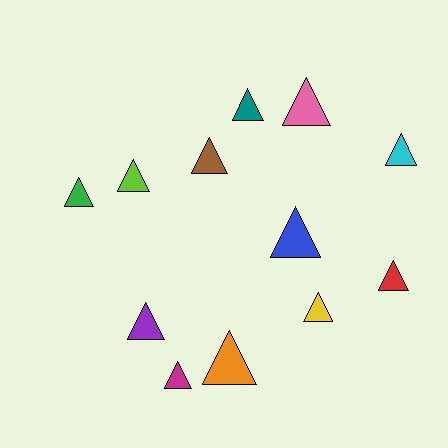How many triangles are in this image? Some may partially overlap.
There are 12 triangles.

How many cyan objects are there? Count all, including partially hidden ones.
There is 1 cyan object.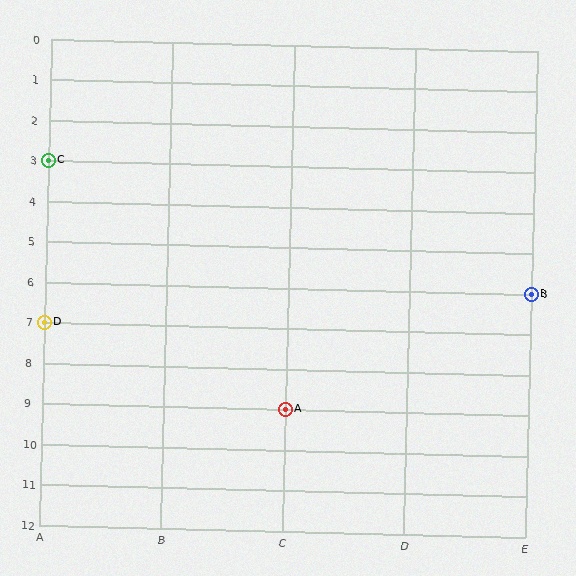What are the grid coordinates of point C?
Point C is at grid coordinates (A, 3).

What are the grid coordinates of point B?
Point B is at grid coordinates (E, 6).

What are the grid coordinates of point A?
Point A is at grid coordinates (C, 9).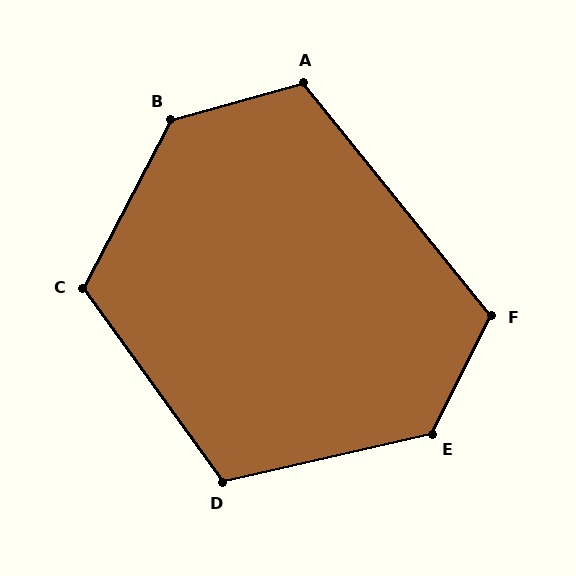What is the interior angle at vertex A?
Approximately 114 degrees (obtuse).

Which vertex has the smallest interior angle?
D, at approximately 113 degrees.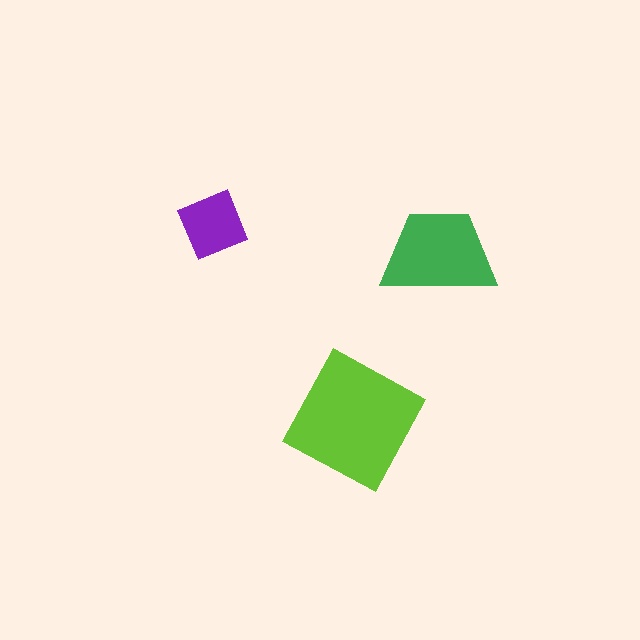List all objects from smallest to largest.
The purple diamond, the green trapezoid, the lime square.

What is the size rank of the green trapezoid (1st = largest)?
2nd.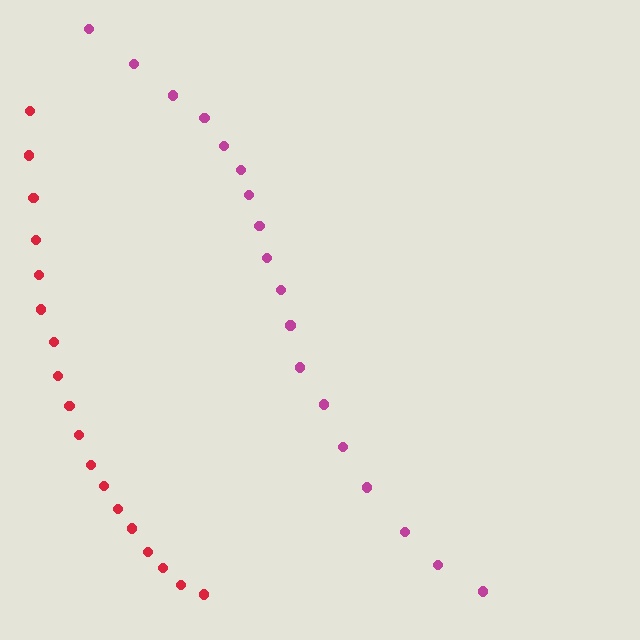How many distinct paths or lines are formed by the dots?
There are 2 distinct paths.